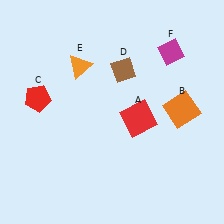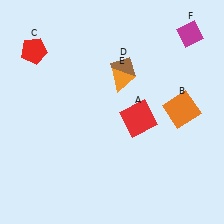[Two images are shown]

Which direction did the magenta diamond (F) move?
The magenta diamond (F) moved right.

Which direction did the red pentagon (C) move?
The red pentagon (C) moved up.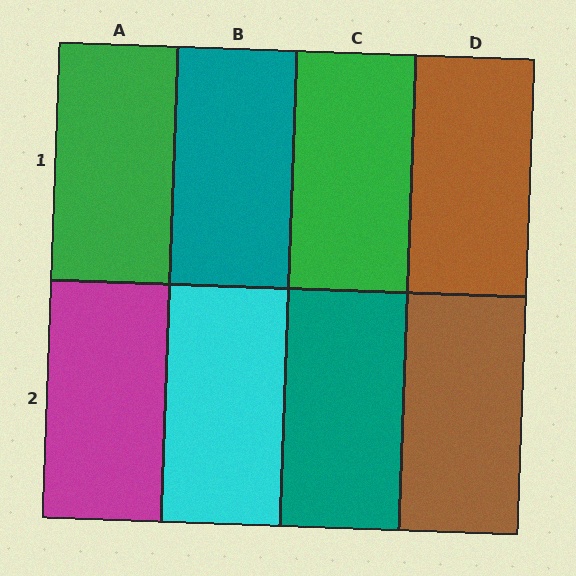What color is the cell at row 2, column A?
Magenta.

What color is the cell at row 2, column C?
Teal.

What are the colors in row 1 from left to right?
Green, teal, green, brown.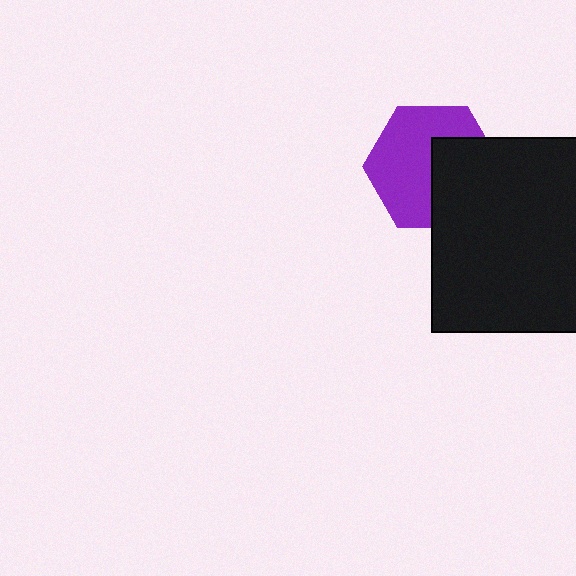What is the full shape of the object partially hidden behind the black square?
The partially hidden object is a purple hexagon.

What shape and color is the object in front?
The object in front is a black square.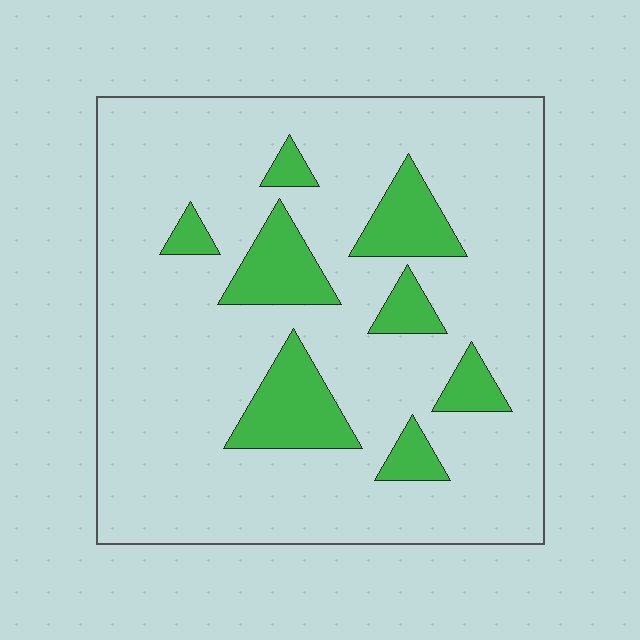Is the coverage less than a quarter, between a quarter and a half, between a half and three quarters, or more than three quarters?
Less than a quarter.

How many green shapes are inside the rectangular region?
8.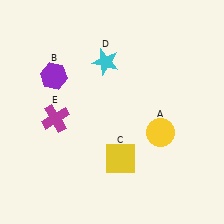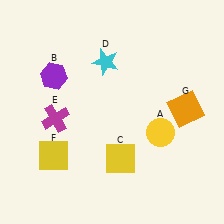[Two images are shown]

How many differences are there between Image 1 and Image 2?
There are 2 differences between the two images.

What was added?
A yellow square (F), an orange square (G) were added in Image 2.